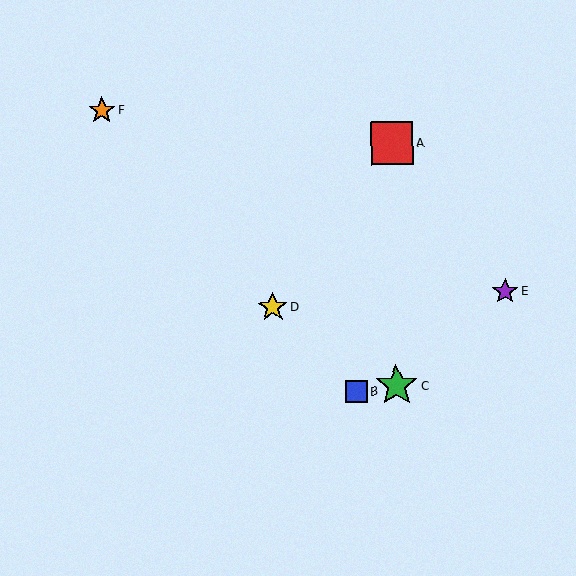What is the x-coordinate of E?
Object E is at x≈505.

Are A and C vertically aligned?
Yes, both are at x≈392.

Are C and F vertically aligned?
No, C is at x≈396 and F is at x≈102.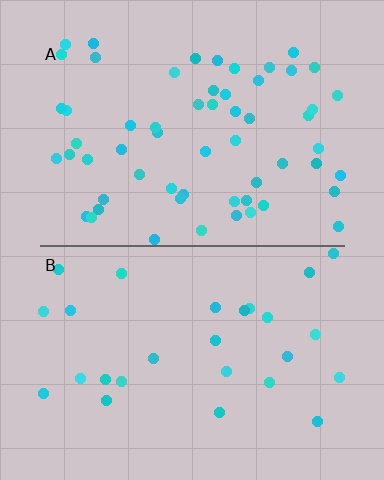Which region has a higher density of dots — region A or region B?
A (the top).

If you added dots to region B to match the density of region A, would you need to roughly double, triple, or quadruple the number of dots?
Approximately double.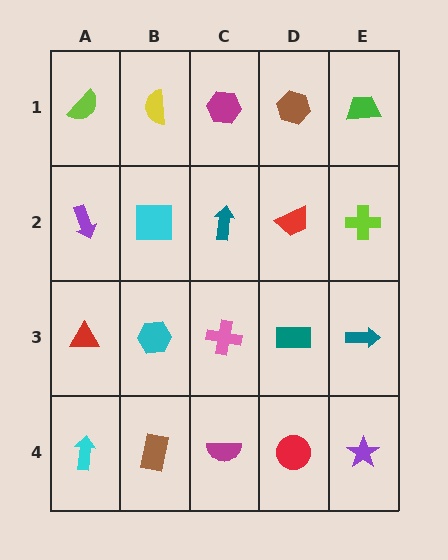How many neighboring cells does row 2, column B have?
4.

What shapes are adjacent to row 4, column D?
A teal rectangle (row 3, column D), a magenta semicircle (row 4, column C), a purple star (row 4, column E).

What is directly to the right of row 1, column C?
A brown hexagon.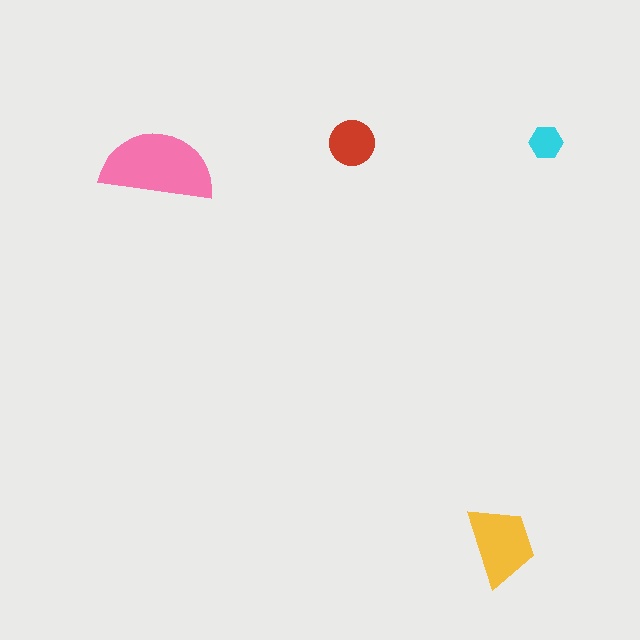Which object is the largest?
The pink semicircle.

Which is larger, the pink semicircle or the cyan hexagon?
The pink semicircle.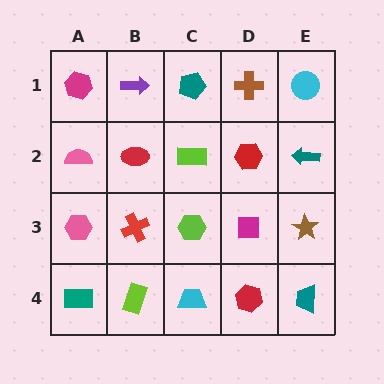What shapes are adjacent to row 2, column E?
A cyan circle (row 1, column E), a brown star (row 3, column E), a red hexagon (row 2, column D).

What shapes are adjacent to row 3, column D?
A red hexagon (row 2, column D), a red hexagon (row 4, column D), a lime hexagon (row 3, column C), a brown star (row 3, column E).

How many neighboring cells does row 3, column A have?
3.